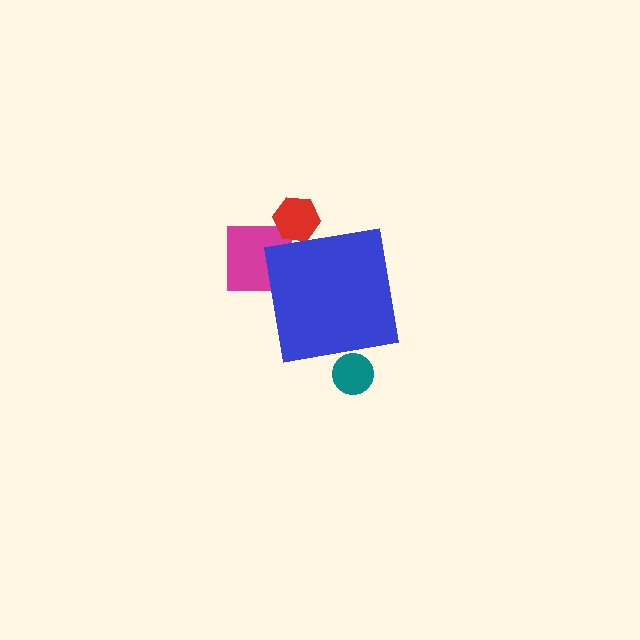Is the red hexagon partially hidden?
Yes, the red hexagon is partially hidden behind the blue square.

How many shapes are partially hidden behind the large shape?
3 shapes are partially hidden.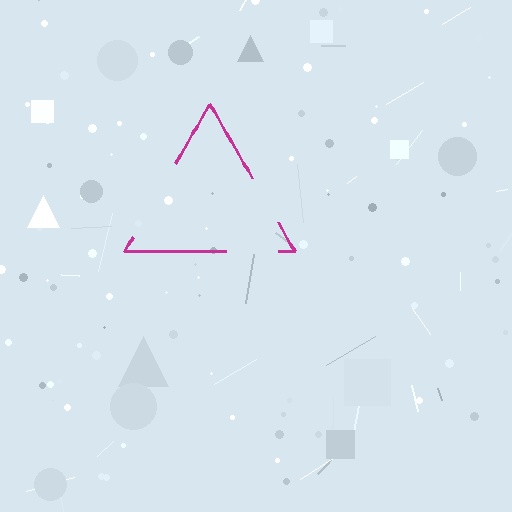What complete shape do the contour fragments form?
The contour fragments form a triangle.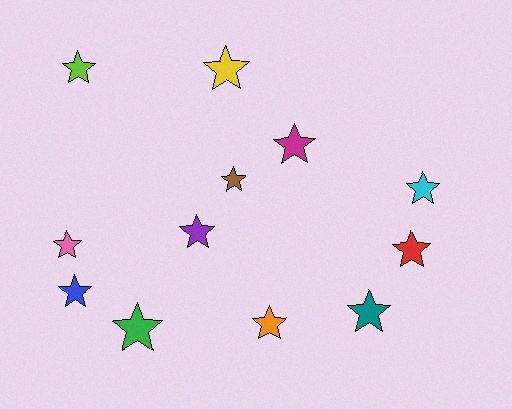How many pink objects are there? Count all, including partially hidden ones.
There is 1 pink object.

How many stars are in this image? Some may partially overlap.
There are 12 stars.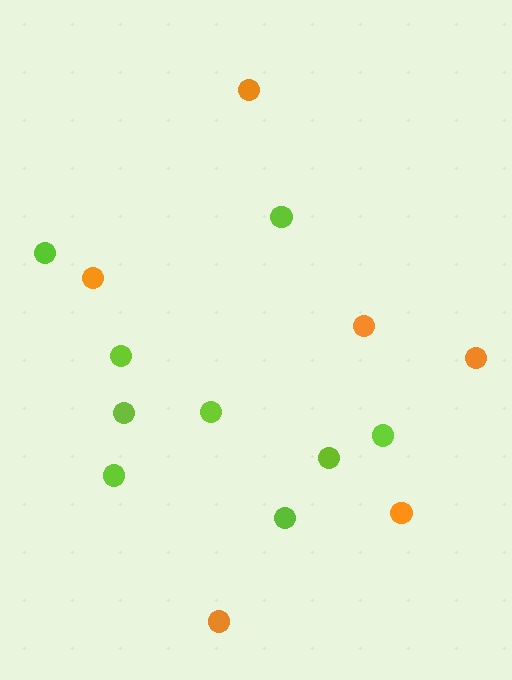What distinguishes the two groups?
There are 2 groups: one group of orange circles (6) and one group of lime circles (9).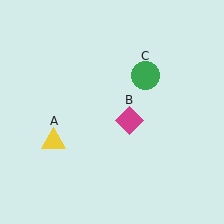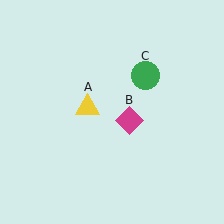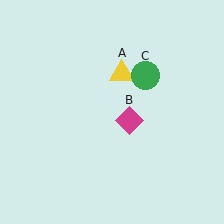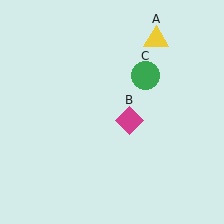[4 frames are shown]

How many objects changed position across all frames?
1 object changed position: yellow triangle (object A).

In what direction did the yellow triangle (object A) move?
The yellow triangle (object A) moved up and to the right.